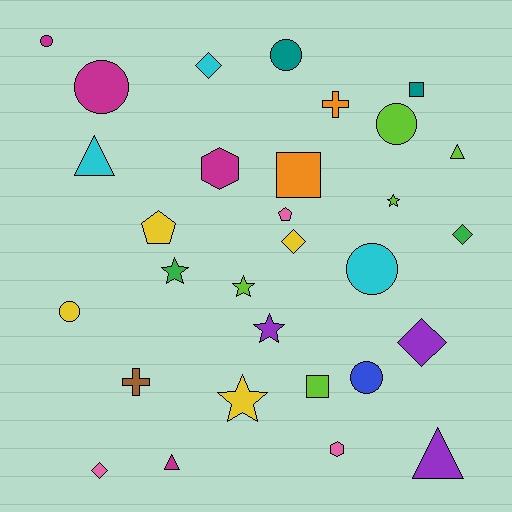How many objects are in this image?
There are 30 objects.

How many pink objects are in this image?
There are 3 pink objects.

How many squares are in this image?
There are 3 squares.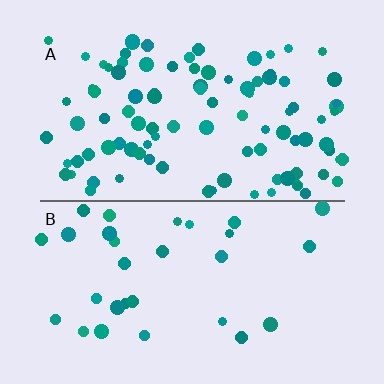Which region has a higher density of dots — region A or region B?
A (the top).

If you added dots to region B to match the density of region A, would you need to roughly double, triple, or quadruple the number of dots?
Approximately triple.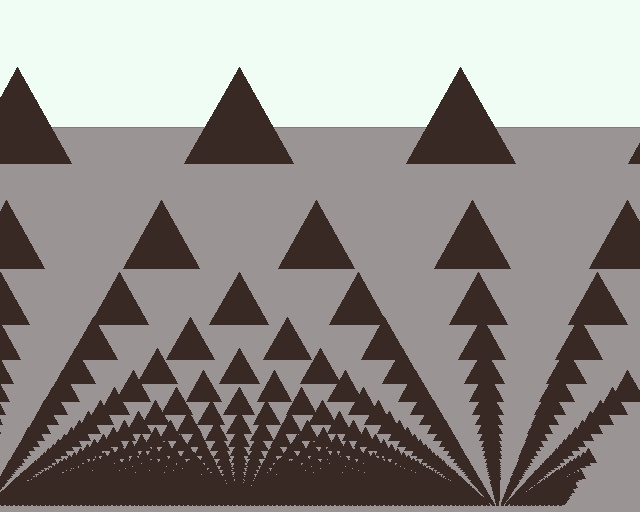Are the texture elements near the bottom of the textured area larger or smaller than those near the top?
Smaller. The gradient is inverted — elements near the bottom are smaller and denser.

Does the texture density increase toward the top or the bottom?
Density increases toward the bottom.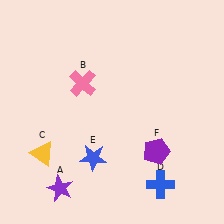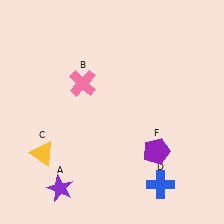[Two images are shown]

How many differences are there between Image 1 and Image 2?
There is 1 difference between the two images.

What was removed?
The blue star (E) was removed in Image 2.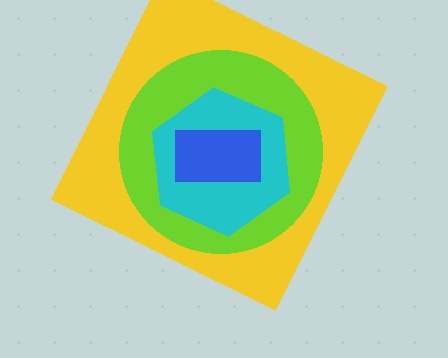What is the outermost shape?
The yellow square.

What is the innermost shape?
The blue rectangle.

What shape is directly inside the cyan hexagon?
The blue rectangle.